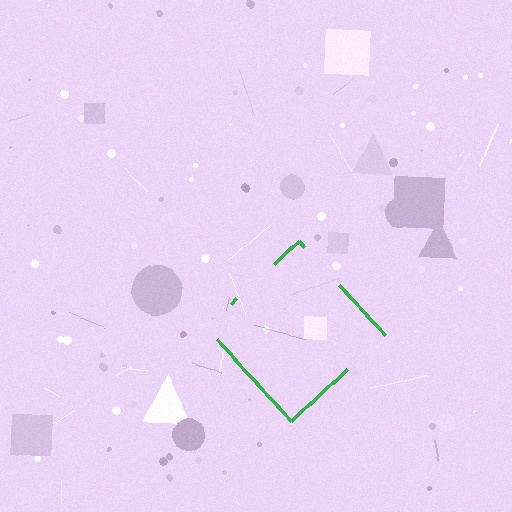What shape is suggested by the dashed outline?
The dashed outline suggests a diamond.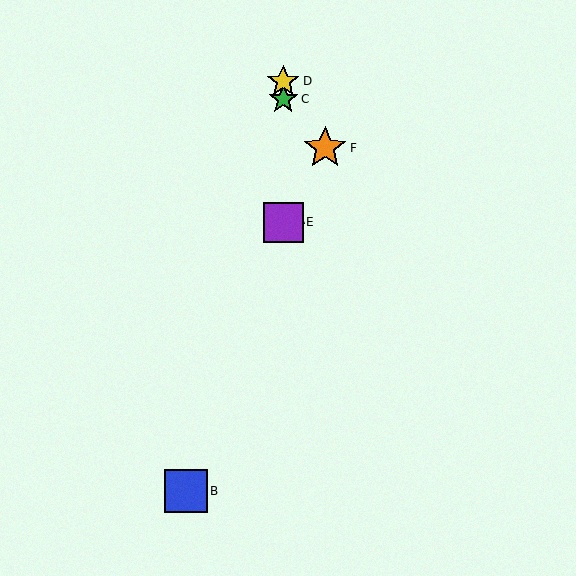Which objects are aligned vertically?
Objects A, C, D, E are aligned vertically.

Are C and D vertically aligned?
Yes, both are at x≈283.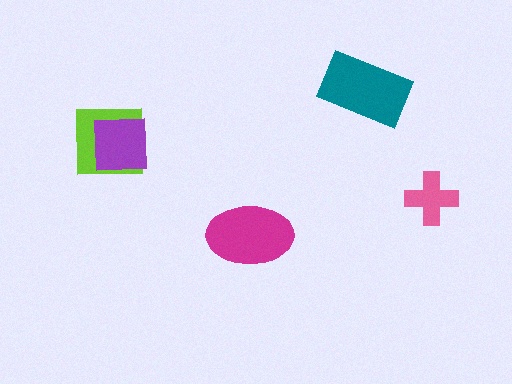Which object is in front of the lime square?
The purple square is in front of the lime square.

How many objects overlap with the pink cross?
0 objects overlap with the pink cross.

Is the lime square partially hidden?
Yes, it is partially covered by another shape.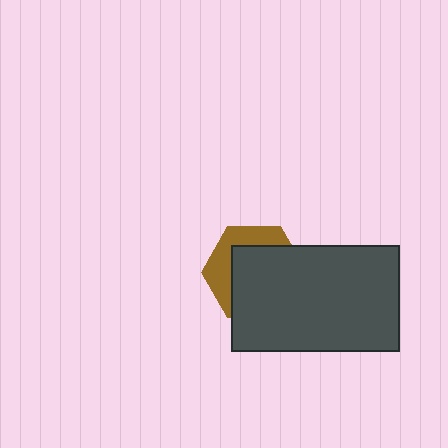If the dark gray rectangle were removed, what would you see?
You would see the complete brown hexagon.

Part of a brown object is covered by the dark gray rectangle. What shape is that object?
It is a hexagon.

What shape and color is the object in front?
The object in front is a dark gray rectangle.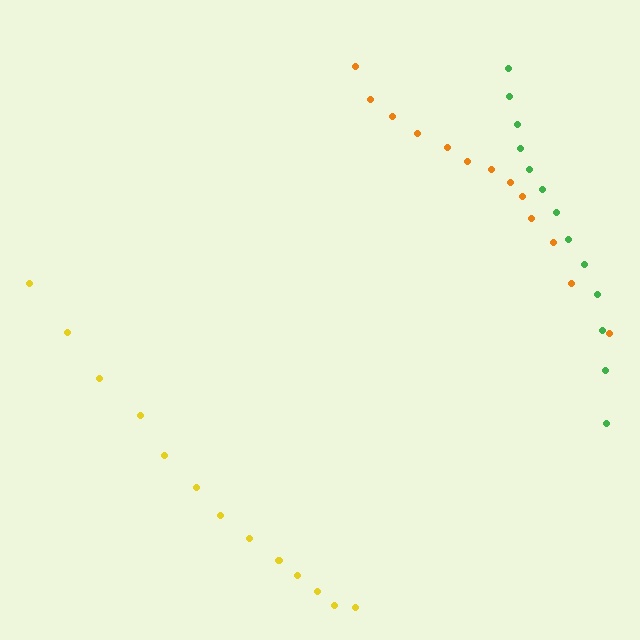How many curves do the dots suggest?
There are 3 distinct paths.